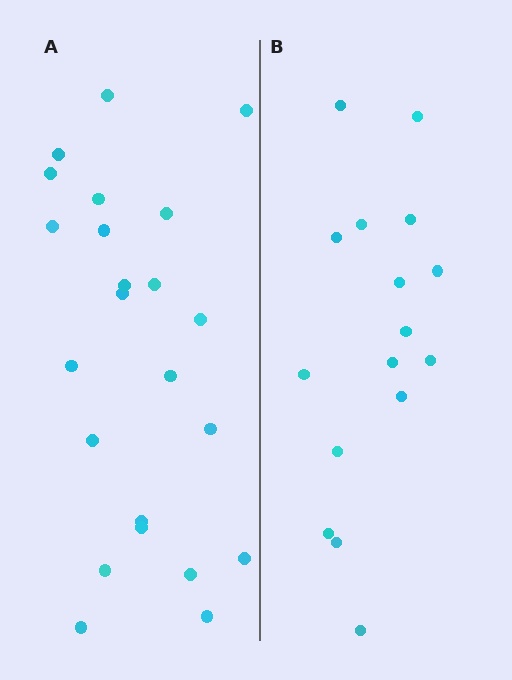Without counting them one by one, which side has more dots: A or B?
Region A (the left region) has more dots.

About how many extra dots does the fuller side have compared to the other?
Region A has roughly 8 or so more dots than region B.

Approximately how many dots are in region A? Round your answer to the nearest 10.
About 20 dots. (The exact count is 23, which rounds to 20.)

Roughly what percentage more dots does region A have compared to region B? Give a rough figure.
About 45% more.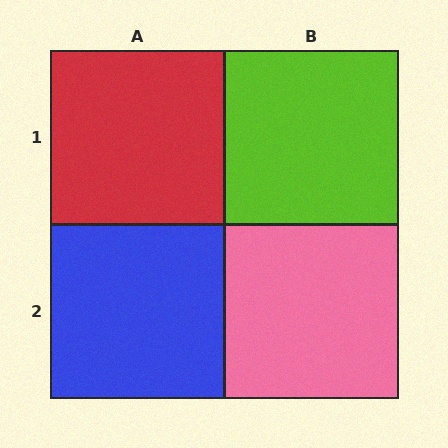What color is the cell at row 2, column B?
Pink.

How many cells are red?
1 cell is red.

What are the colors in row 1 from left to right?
Red, lime.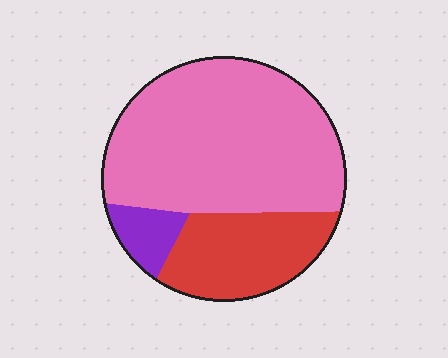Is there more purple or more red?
Red.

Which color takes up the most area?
Pink, at roughly 65%.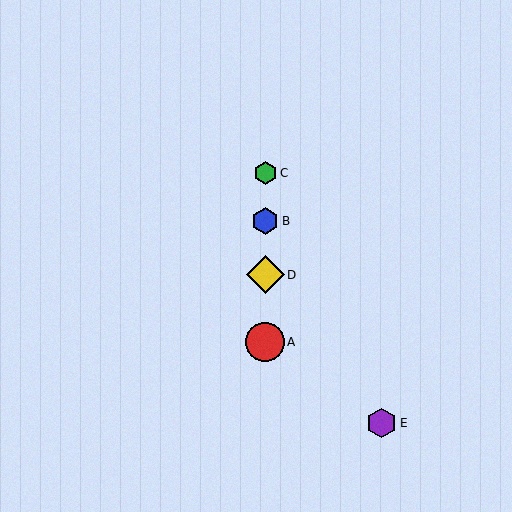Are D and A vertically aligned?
Yes, both are at x≈265.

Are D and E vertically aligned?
No, D is at x≈265 and E is at x≈382.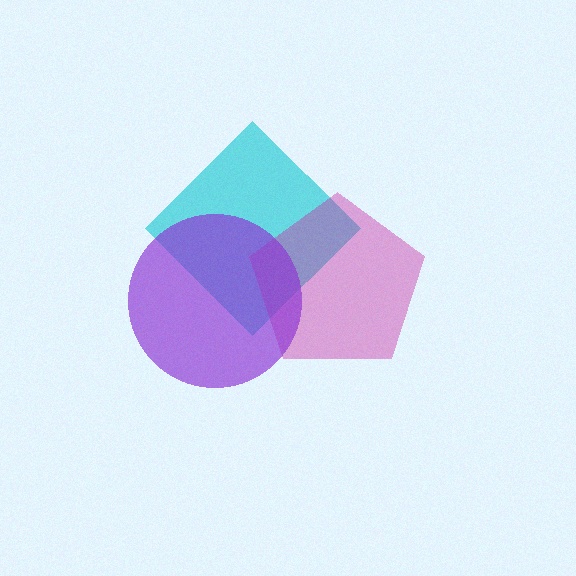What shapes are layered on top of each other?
The layered shapes are: a cyan diamond, a magenta pentagon, a purple circle.